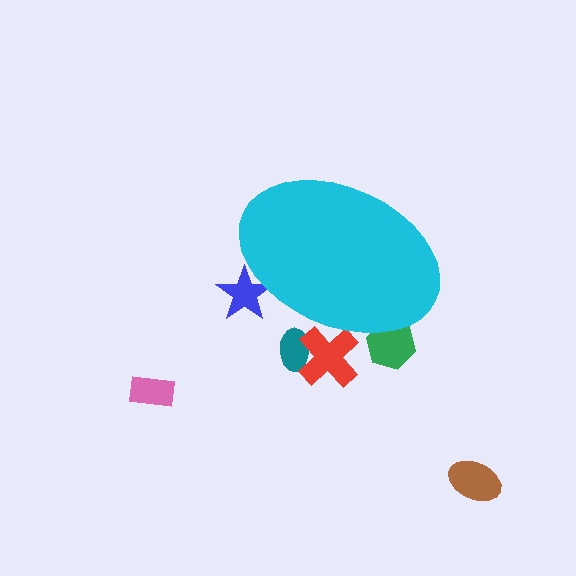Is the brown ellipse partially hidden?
No, the brown ellipse is fully visible.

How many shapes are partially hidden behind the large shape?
4 shapes are partially hidden.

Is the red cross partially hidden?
Yes, the red cross is partially hidden behind the cyan ellipse.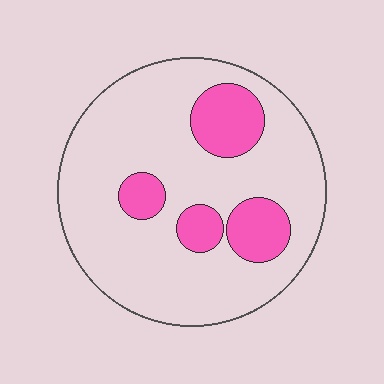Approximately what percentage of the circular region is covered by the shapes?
Approximately 20%.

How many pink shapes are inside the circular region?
4.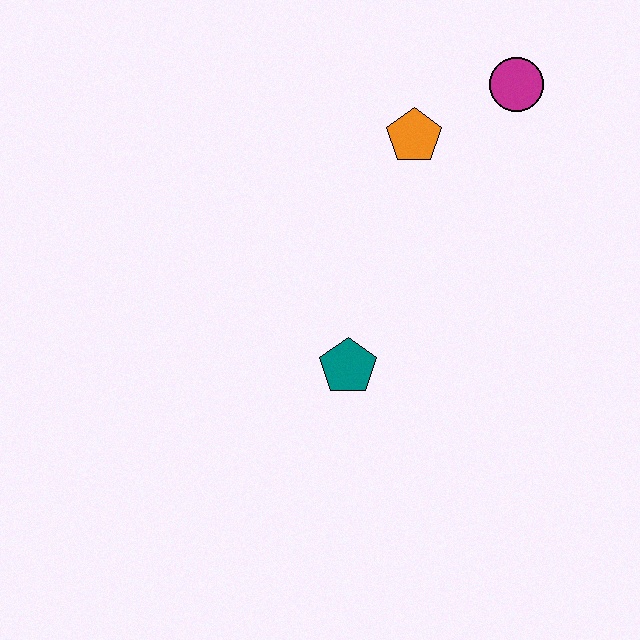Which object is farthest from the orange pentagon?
The teal pentagon is farthest from the orange pentagon.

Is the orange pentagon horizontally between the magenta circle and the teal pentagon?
Yes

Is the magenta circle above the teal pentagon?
Yes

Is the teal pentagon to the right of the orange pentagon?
No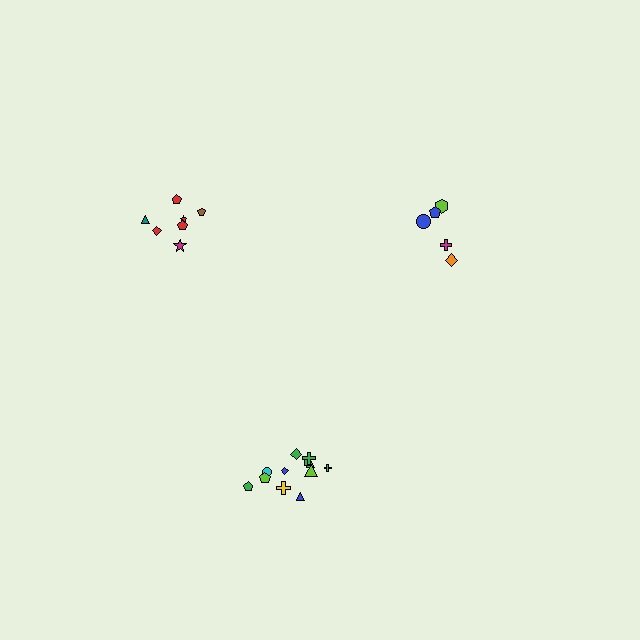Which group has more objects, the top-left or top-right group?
The top-left group.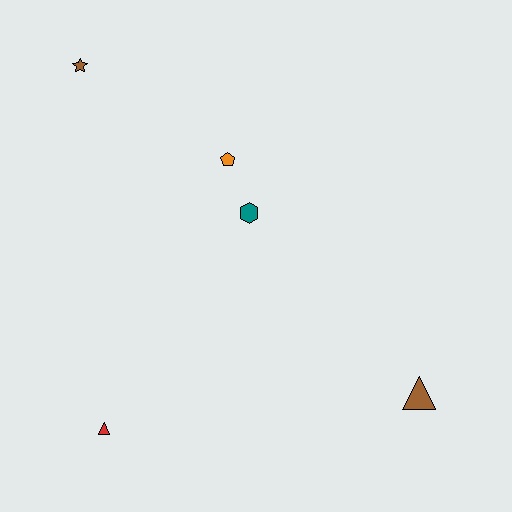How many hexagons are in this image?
There is 1 hexagon.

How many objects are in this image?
There are 5 objects.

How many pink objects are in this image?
There are no pink objects.